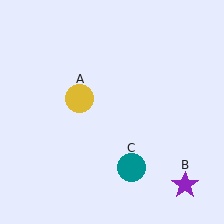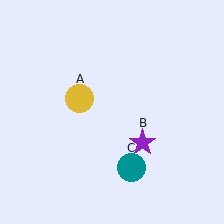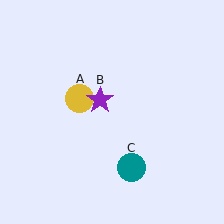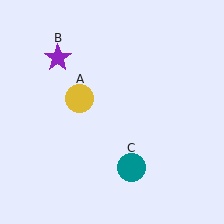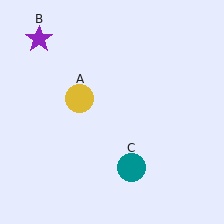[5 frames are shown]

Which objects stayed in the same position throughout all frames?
Yellow circle (object A) and teal circle (object C) remained stationary.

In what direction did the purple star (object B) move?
The purple star (object B) moved up and to the left.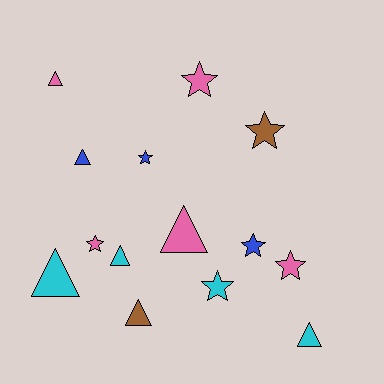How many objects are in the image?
There are 14 objects.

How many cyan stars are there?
There is 1 cyan star.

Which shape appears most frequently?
Triangle, with 7 objects.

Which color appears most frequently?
Pink, with 5 objects.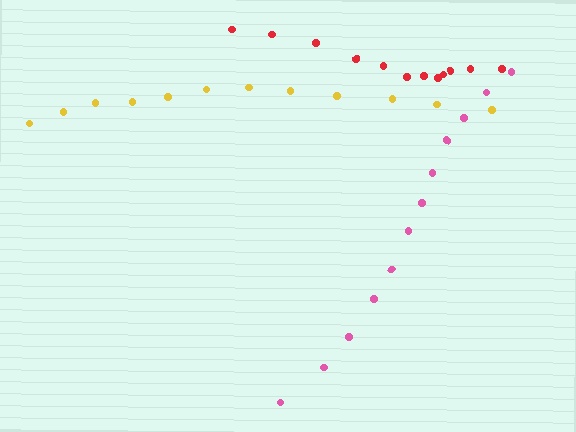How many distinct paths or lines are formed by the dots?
There are 3 distinct paths.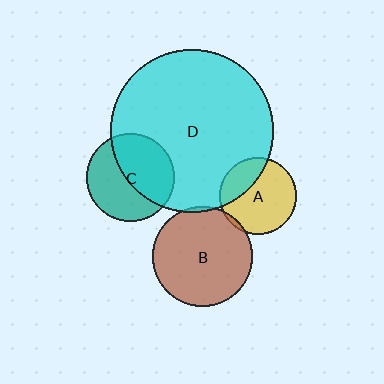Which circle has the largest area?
Circle D (cyan).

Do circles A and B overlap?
Yes.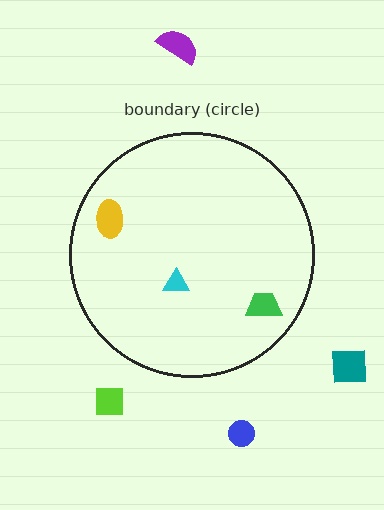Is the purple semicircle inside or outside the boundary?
Outside.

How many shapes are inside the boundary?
3 inside, 4 outside.